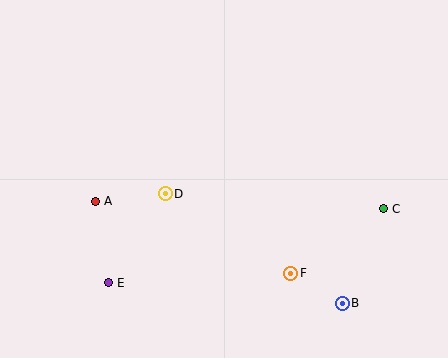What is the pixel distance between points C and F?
The distance between C and F is 112 pixels.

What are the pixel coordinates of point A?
Point A is at (95, 201).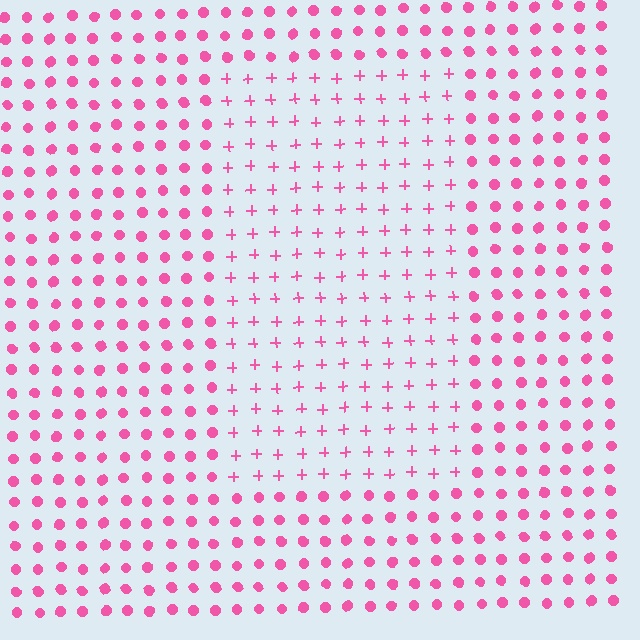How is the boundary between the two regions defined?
The boundary is defined by a change in element shape: plus signs inside vs. circles outside. All elements share the same color and spacing.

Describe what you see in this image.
The image is filled with small pink elements arranged in a uniform grid. A rectangle-shaped region contains plus signs, while the surrounding area contains circles. The boundary is defined purely by the change in element shape.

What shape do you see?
I see a rectangle.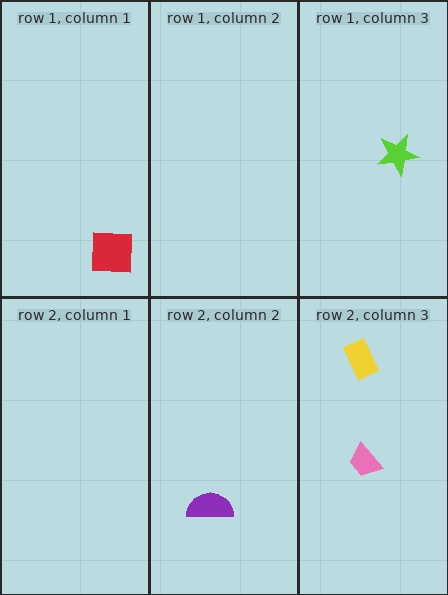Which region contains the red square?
The row 1, column 1 region.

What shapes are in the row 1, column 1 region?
The red square.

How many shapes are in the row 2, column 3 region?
2.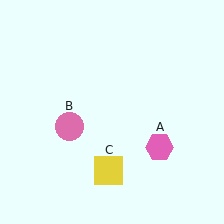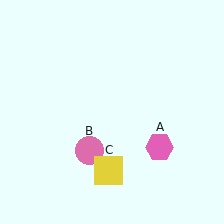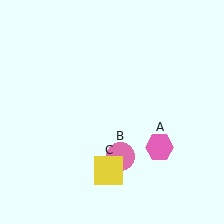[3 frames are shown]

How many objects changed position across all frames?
1 object changed position: pink circle (object B).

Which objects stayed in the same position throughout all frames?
Pink hexagon (object A) and yellow square (object C) remained stationary.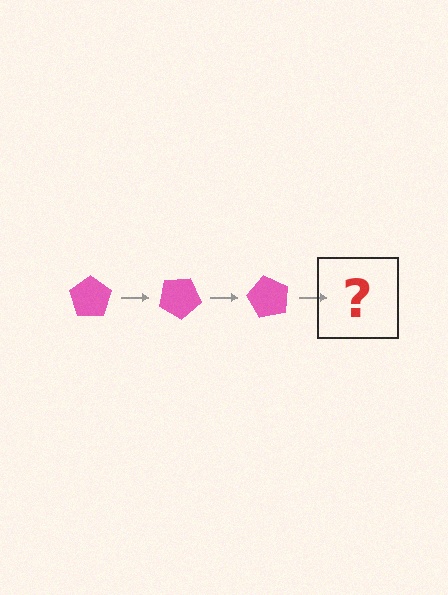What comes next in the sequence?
The next element should be a pink pentagon rotated 90 degrees.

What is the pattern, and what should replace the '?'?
The pattern is that the pentagon rotates 30 degrees each step. The '?' should be a pink pentagon rotated 90 degrees.